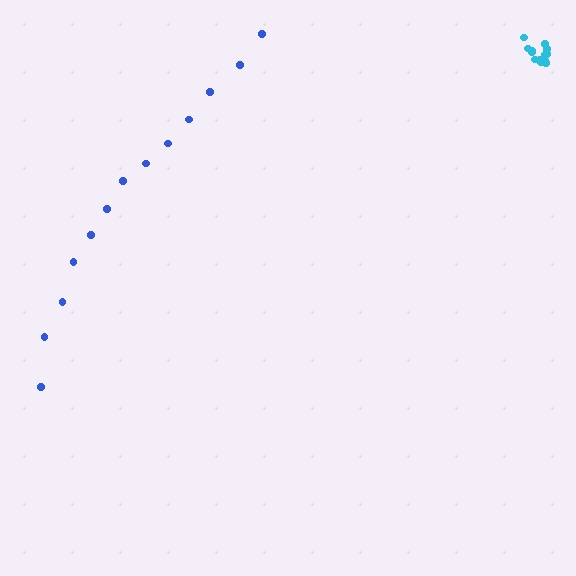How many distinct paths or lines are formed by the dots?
There are 2 distinct paths.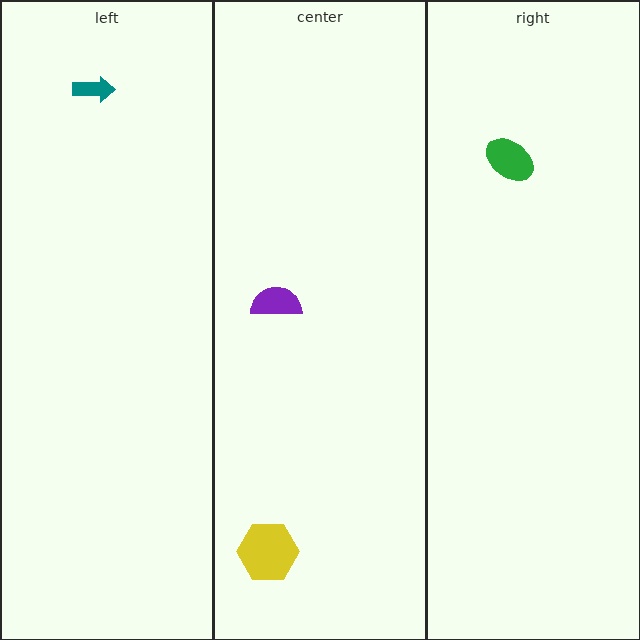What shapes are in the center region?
The purple semicircle, the yellow hexagon.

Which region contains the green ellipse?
The right region.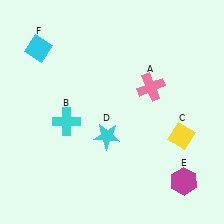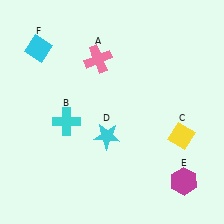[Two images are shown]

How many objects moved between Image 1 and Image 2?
1 object moved between the two images.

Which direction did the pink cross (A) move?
The pink cross (A) moved left.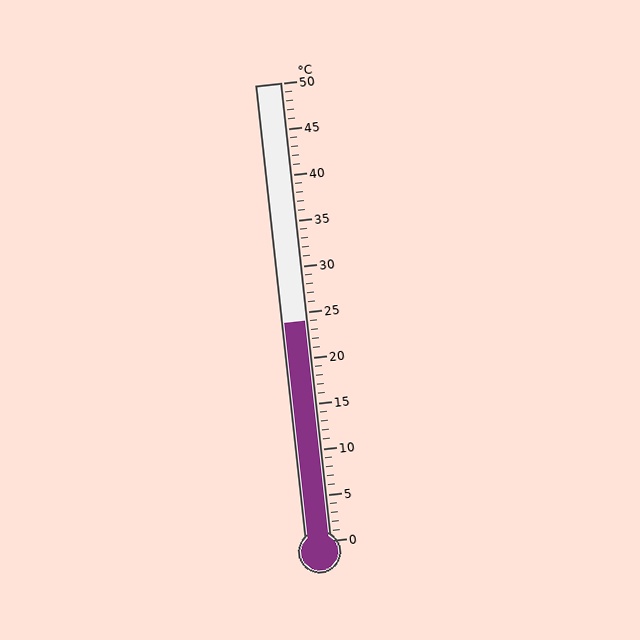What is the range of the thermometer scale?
The thermometer scale ranges from 0°C to 50°C.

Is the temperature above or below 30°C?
The temperature is below 30°C.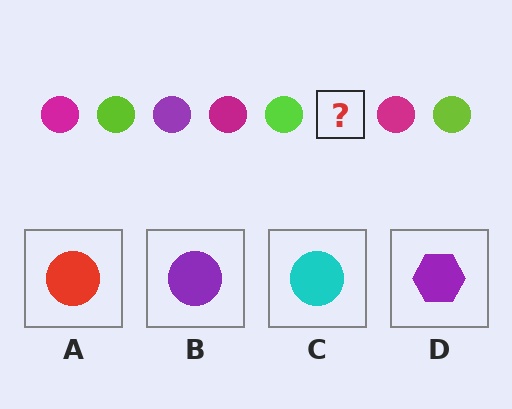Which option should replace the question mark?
Option B.